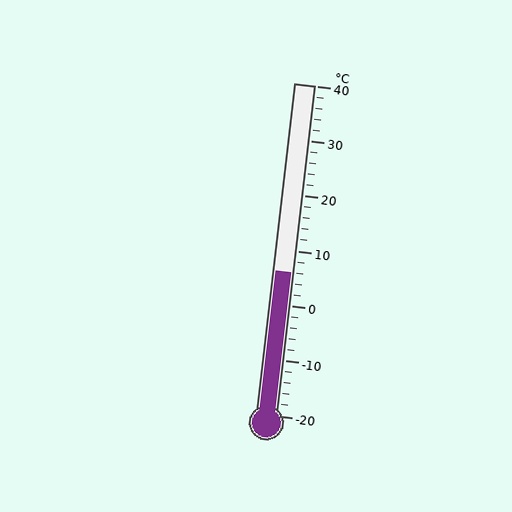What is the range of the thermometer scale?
The thermometer scale ranges from -20°C to 40°C.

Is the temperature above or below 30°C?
The temperature is below 30°C.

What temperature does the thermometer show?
The thermometer shows approximately 6°C.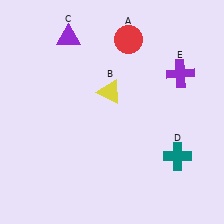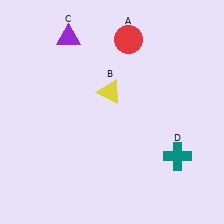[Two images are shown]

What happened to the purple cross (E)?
The purple cross (E) was removed in Image 2. It was in the top-right area of Image 1.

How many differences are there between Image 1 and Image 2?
There is 1 difference between the two images.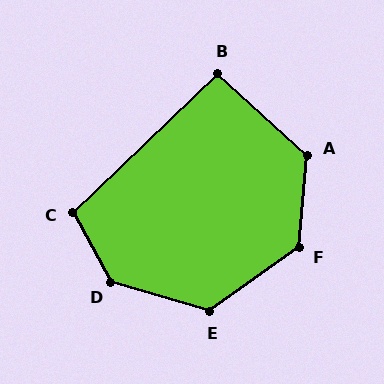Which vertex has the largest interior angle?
D, at approximately 136 degrees.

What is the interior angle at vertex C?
Approximately 105 degrees (obtuse).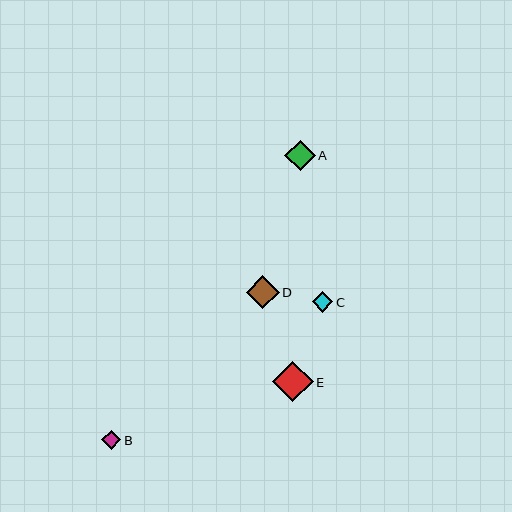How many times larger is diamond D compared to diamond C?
Diamond D is approximately 1.6 times the size of diamond C.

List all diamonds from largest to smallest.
From largest to smallest: E, D, A, C, B.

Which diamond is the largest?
Diamond E is the largest with a size of approximately 41 pixels.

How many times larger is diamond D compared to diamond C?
Diamond D is approximately 1.6 times the size of diamond C.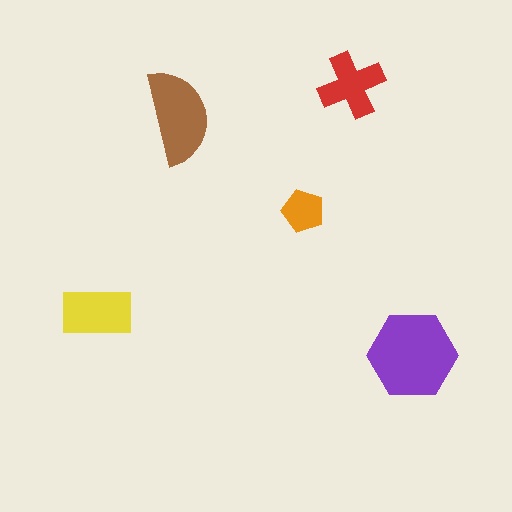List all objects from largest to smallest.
The purple hexagon, the brown semicircle, the yellow rectangle, the red cross, the orange pentagon.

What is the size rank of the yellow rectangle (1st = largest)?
3rd.